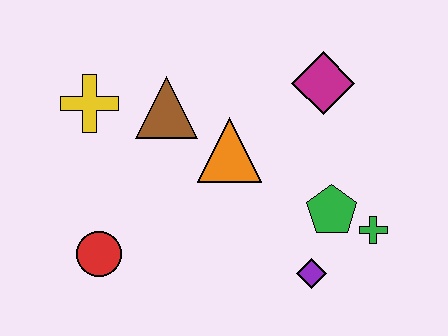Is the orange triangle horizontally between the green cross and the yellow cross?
Yes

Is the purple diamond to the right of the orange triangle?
Yes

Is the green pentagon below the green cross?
No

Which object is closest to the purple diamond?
The green pentagon is closest to the purple diamond.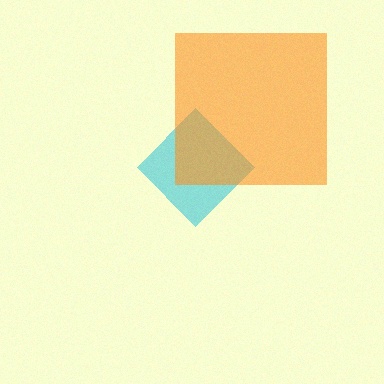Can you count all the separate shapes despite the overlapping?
Yes, there are 2 separate shapes.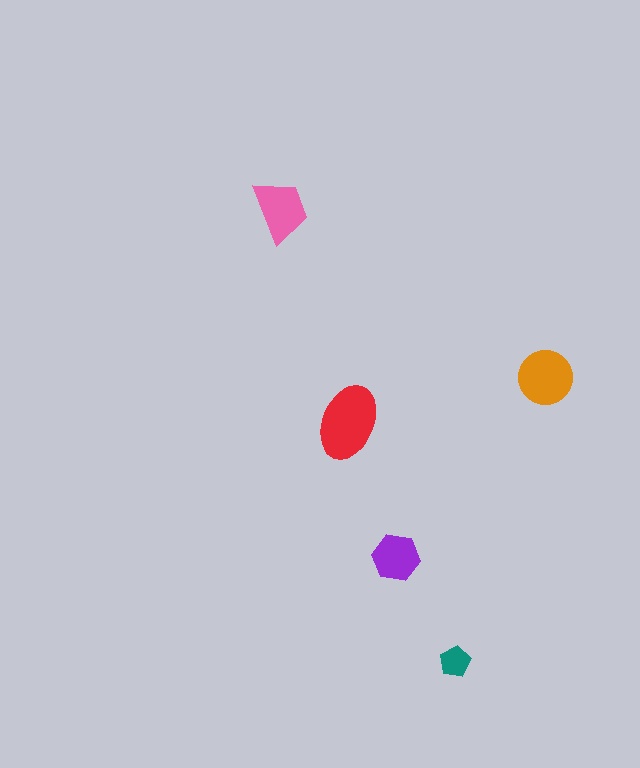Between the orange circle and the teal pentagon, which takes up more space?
The orange circle.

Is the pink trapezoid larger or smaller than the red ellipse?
Smaller.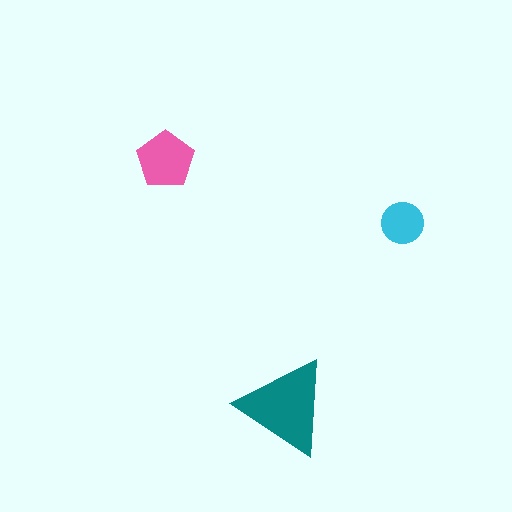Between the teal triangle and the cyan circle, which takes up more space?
The teal triangle.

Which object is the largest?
The teal triangle.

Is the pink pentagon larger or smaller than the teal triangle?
Smaller.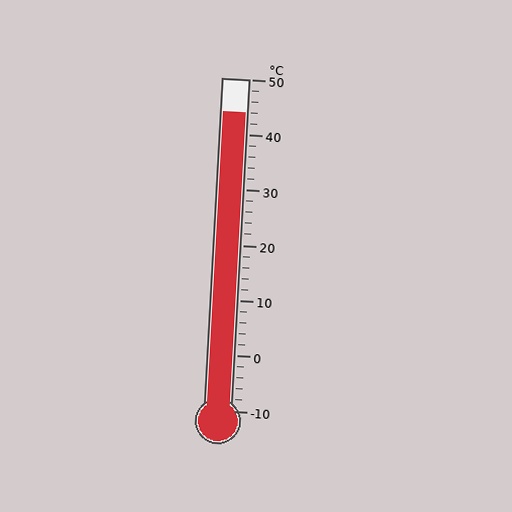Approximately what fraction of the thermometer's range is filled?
The thermometer is filled to approximately 90% of its range.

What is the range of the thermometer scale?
The thermometer scale ranges from -10°C to 50°C.